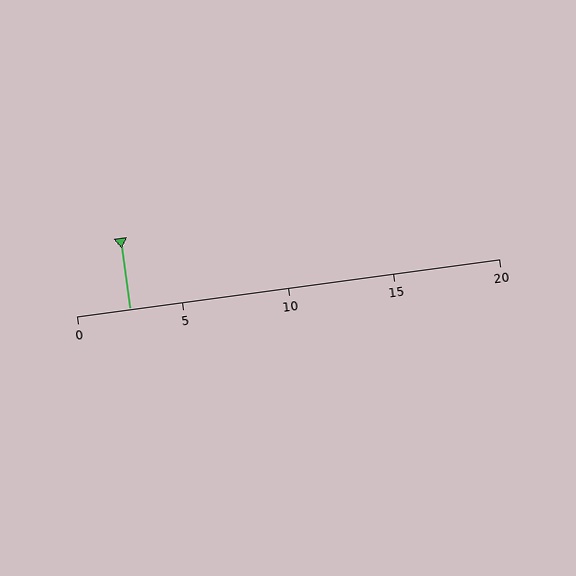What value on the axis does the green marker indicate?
The marker indicates approximately 2.5.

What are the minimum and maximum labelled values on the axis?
The axis runs from 0 to 20.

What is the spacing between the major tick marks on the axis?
The major ticks are spaced 5 apart.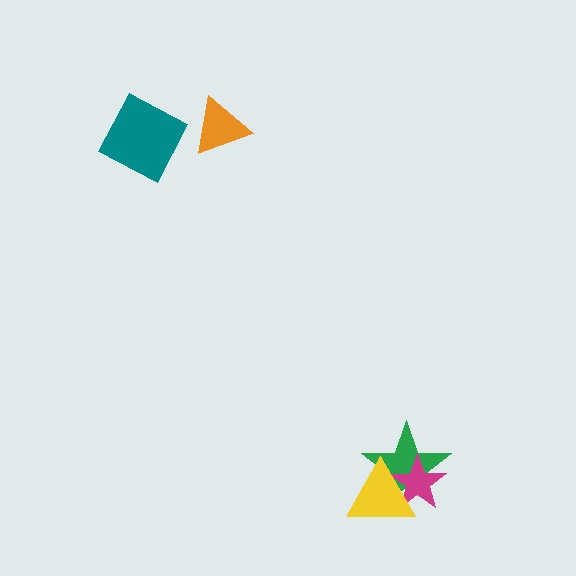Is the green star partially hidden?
Yes, it is partially covered by another shape.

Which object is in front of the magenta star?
The yellow triangle is in front of the magenta star.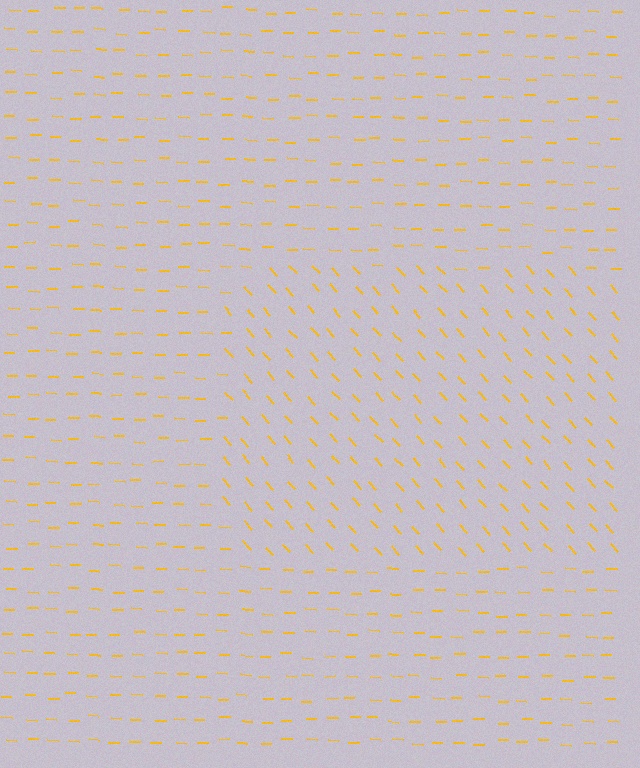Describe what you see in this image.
The image is filled with small yellow line segments. A rectangle region in the image has lines oriented differently from the surrounding lines, creating a visible texture boundary.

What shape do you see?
I see a rectangle.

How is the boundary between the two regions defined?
The boundary is defined purely by a change in line orientation (approximately 45 degrees difference). All lines are the same color and thickness.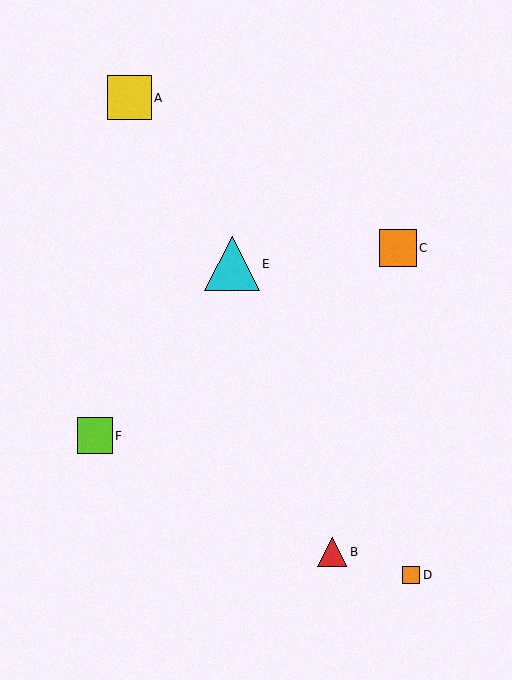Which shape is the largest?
The cyan triangle (labeled E) is the largest.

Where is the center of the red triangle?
The center of the red triangle is at (332, 552).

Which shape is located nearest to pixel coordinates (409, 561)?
The orange square (labeled D) at (411, 575) is nearest to that location.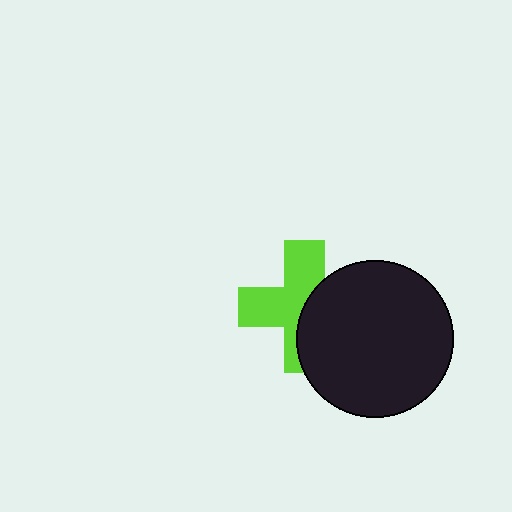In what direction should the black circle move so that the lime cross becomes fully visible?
The black circle should move right. That is the shortest direction to clear the overlap and leave the lime cross fully visible.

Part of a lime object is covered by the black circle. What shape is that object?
It is a cross.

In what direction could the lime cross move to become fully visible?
The lime cross could move left. That would shift it out from behind the black circle entirely.